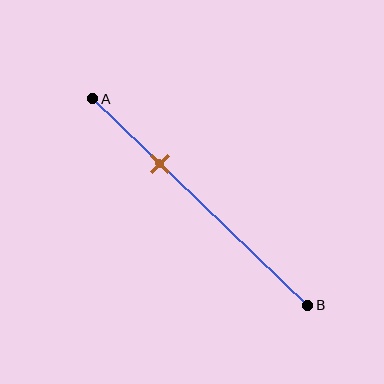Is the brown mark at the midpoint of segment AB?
No, the mark is at about 30% from A, not at the 50% midpoint.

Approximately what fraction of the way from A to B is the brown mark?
The brown mark is approximately 30% of the way from A to B.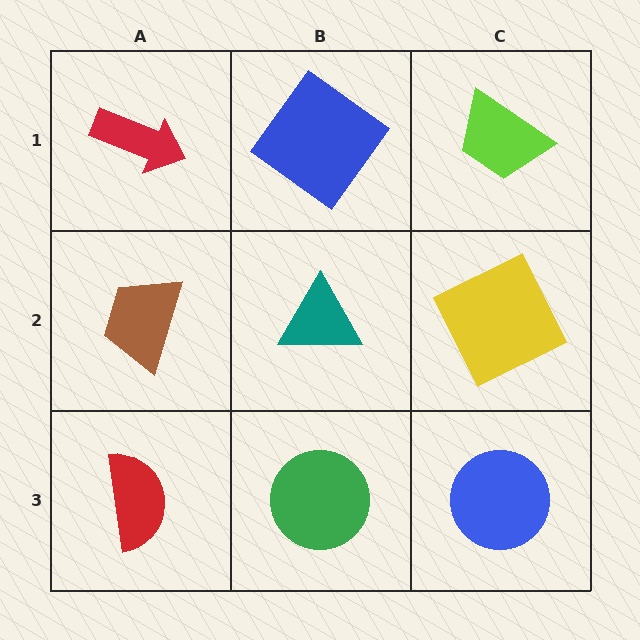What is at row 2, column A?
A brown trapezoid.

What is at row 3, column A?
A red semicircle.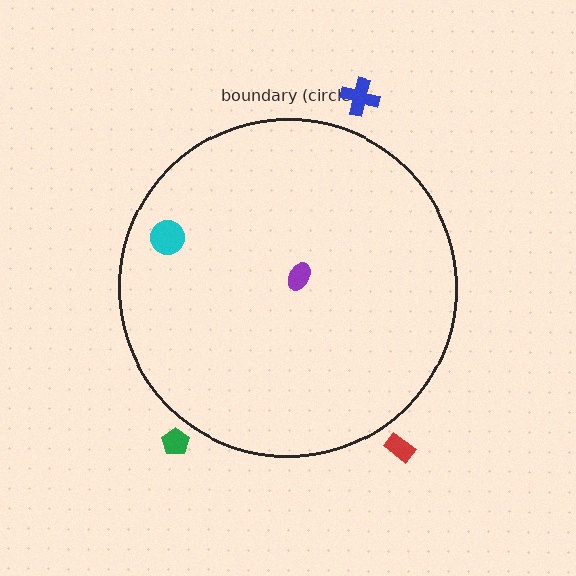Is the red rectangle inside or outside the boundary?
Outside.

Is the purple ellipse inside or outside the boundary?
Inside.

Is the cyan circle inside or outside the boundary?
Inside.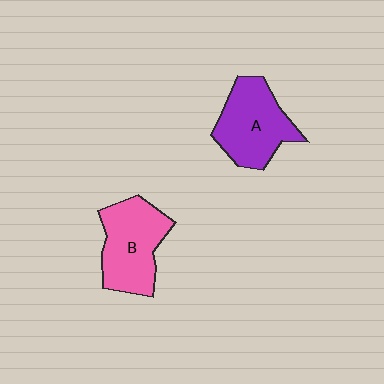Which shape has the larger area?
Shape B (pink).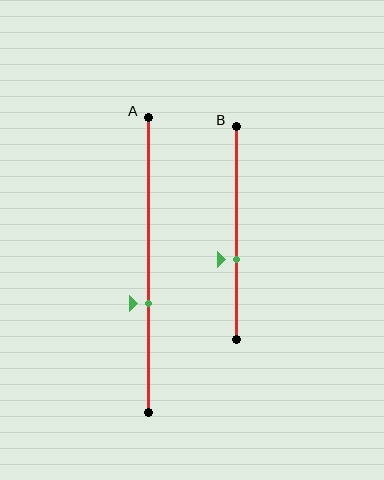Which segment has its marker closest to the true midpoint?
Segment B has its marker closest to the true midpoint.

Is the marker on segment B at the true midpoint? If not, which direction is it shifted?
No, the marker on segment B is shifted downward by about 13% of the segment length.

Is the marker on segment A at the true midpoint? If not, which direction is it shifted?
No, the marker on segment A is shifted downward by about 13% of the segment length.